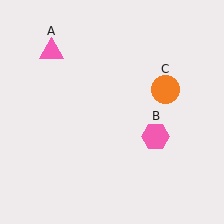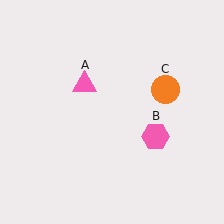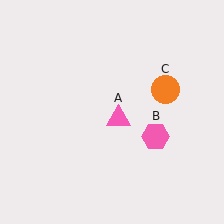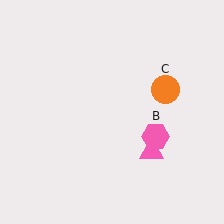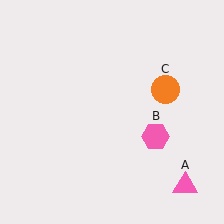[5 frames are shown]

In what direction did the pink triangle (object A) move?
The pink triangle (object A) moved down and to the right.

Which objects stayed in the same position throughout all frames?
Pink hexagon (object B) and orange circle (object C) remained stationary.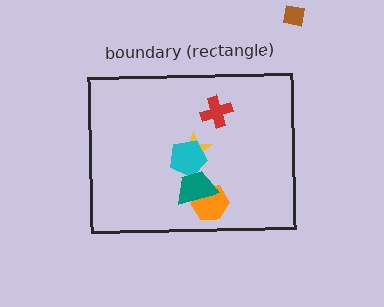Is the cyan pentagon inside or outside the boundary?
Inside.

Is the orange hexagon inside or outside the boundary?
Inside.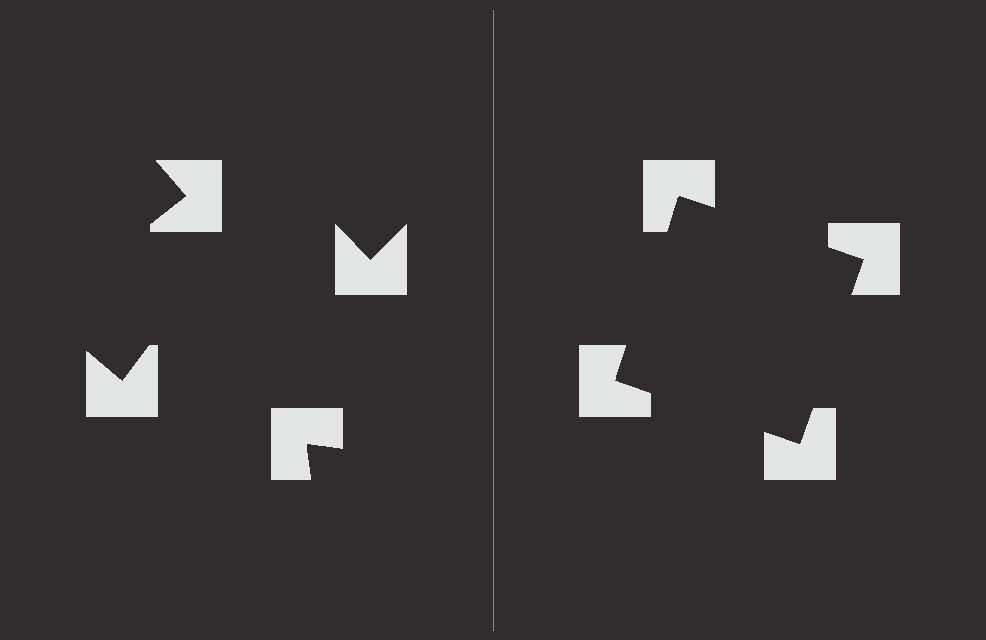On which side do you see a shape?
An illusory square appears on the right side. On the left side the wedge cuts are rotated, so no coherent shape forms.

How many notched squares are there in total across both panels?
8 — 4 on each side.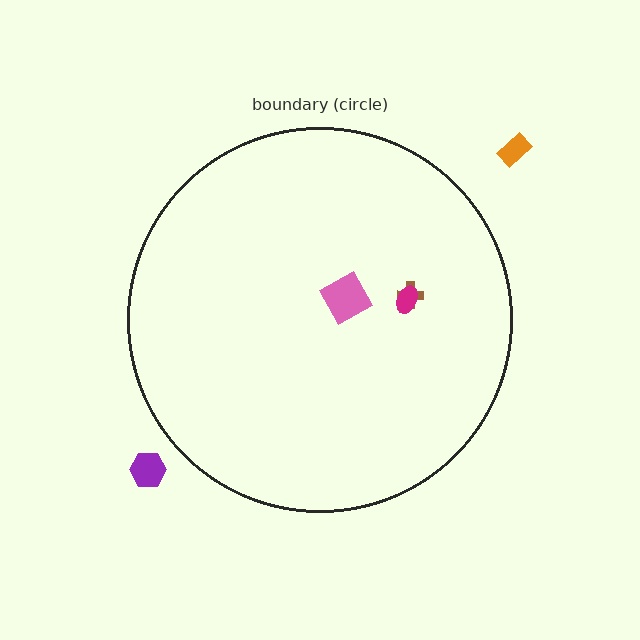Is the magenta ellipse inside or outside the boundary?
Inside.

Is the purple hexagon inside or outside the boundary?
Outside.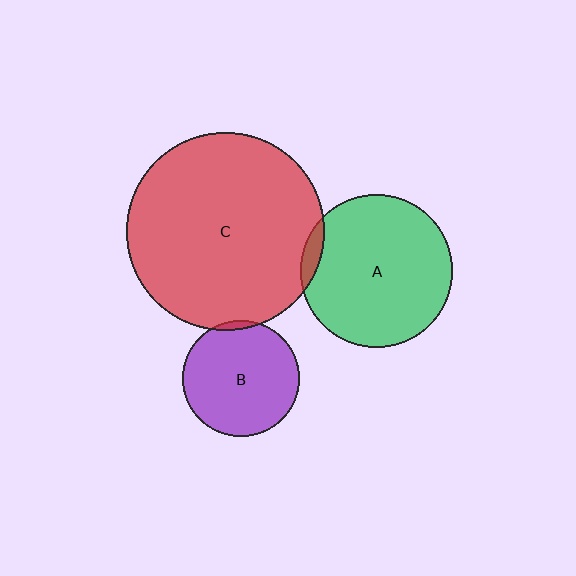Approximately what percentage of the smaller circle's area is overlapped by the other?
Approximately 5%.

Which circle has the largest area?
Circle C (red).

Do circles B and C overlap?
Yes.